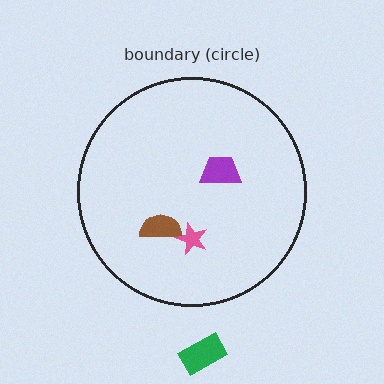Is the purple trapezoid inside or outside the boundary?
Inside.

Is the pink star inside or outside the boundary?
Inside.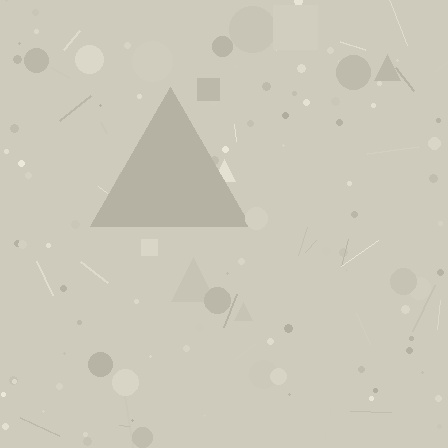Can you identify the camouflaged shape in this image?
The camouflaged shape is a triangle.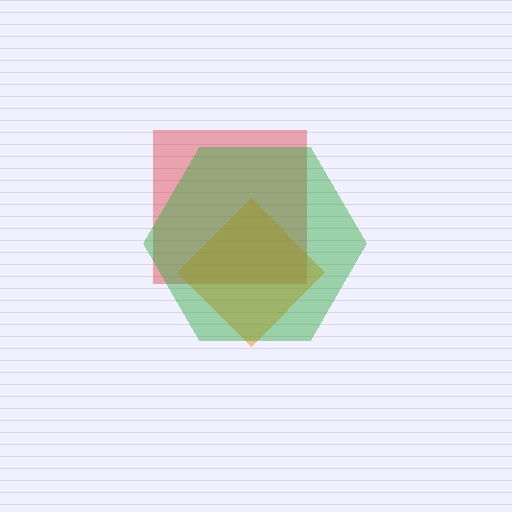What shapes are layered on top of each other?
The layered shapes are: a red square, an orange diamond, a green hexagon.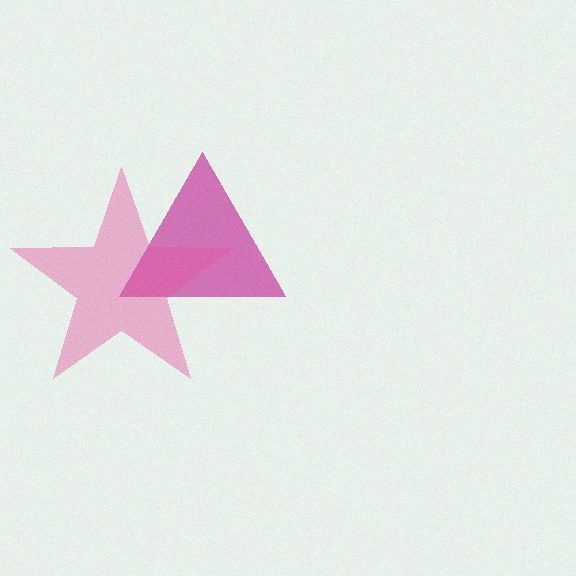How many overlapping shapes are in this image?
There are 2 overlapping shapes in the image.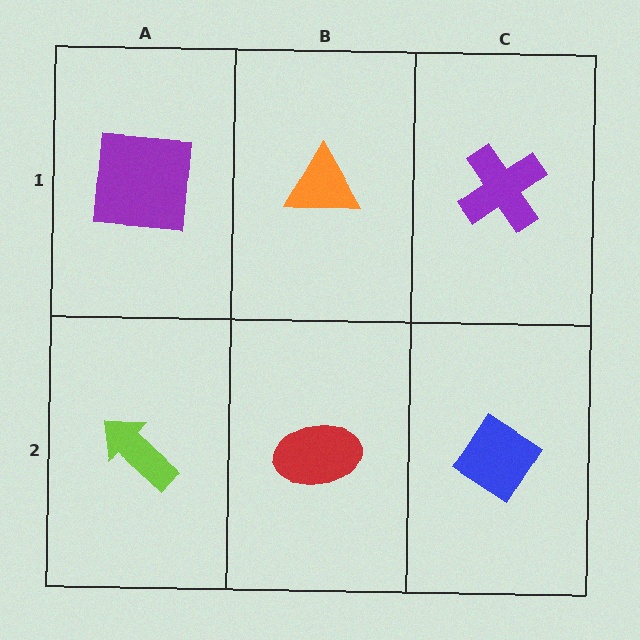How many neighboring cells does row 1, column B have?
3.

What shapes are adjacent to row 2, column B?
An orange triangle (row 1, column B), a lime arrow (row 2, column A), a blue diamond (row 2, column C).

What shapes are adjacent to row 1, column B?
A red ellipse (row 2, column B), a purple square (row 1, column A), a purple cross (row 1, column C).